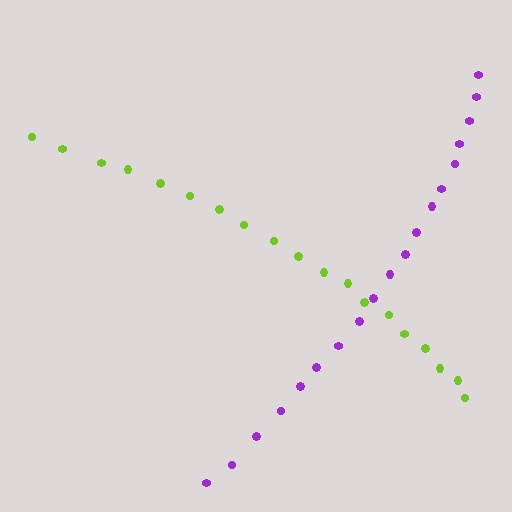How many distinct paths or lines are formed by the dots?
There are 2 distinct paths.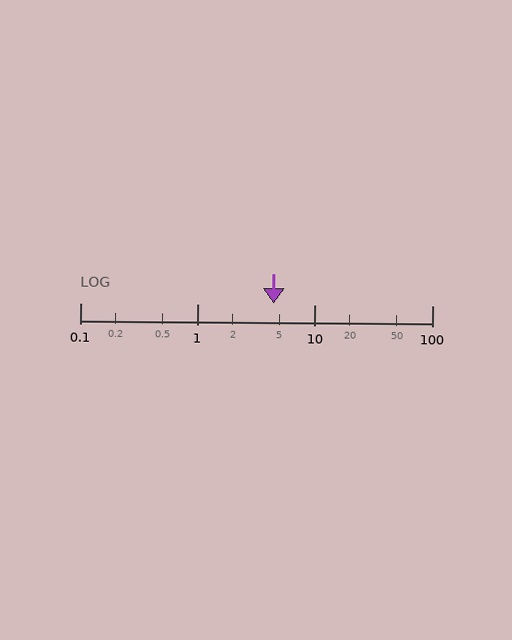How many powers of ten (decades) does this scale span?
The scale spans 3 decades, from 0.1 to 100.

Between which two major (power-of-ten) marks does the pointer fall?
The pointer is between 1 and 10.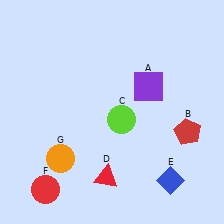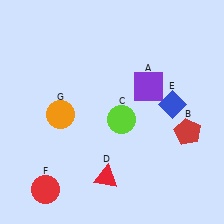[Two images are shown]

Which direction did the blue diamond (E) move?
The blue diamond (E) moved up.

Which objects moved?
The objects that moved are: the blue diamond (E), the orange circle (G).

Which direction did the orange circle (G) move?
The orange circle (G) moved up.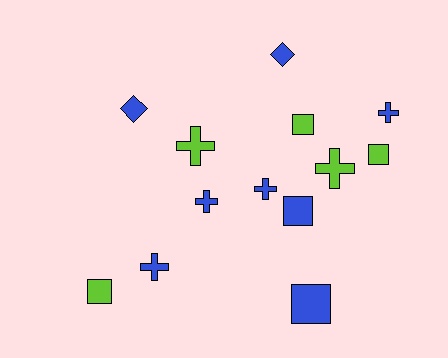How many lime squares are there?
There are 3 lime squares.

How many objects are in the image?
There are 13 objects.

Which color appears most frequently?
Blue, with 8 objects.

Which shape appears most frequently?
Cross, with 6 objects.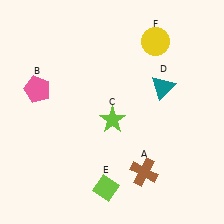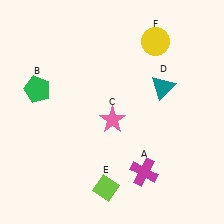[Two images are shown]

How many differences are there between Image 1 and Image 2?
There are 3 differences between the two images.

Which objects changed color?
A changed from brown to magenta. B changed from pink to green. C changed from lime to pink.